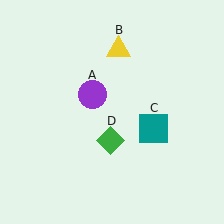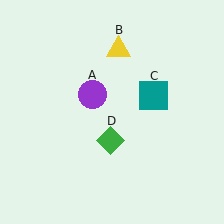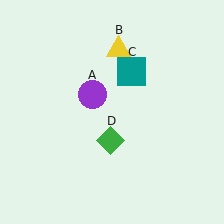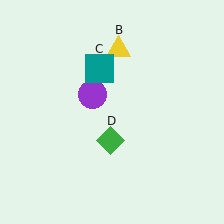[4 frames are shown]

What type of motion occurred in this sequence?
The teal square (object C) rotated counterclockwise around the center of the scene.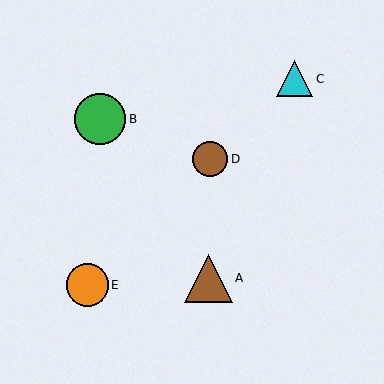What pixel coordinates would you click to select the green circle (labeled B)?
Click at (100, 119) to select the green circle B.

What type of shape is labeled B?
Shape B is a green circle.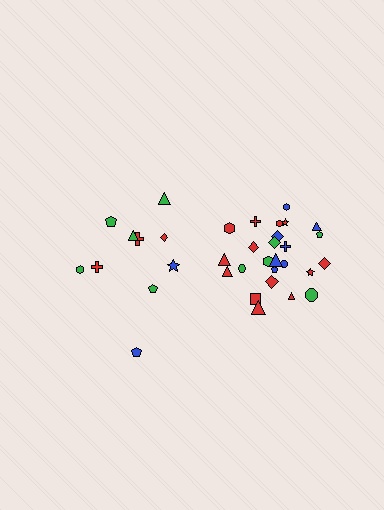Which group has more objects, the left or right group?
The right group.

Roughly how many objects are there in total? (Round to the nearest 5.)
Roughly 35 objects in total.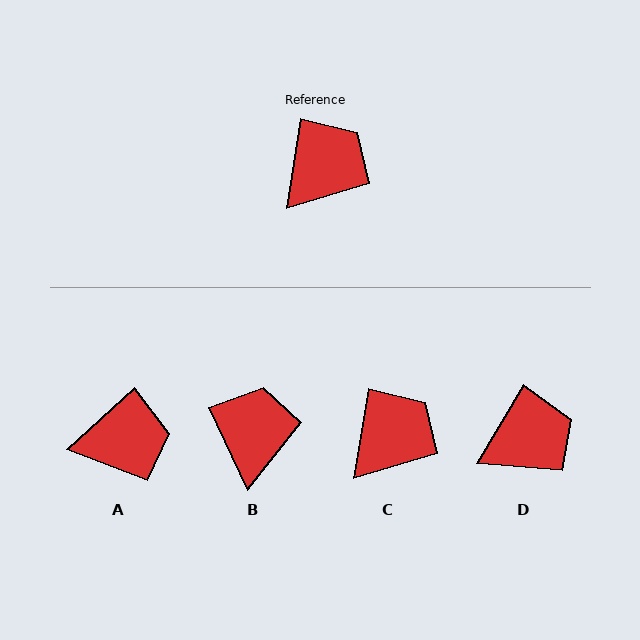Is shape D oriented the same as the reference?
No, it is off by about 22 degrees.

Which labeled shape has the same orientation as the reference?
C.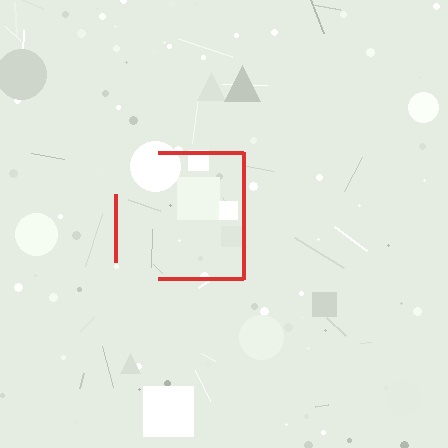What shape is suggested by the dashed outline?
The dashed outline suggests a square.